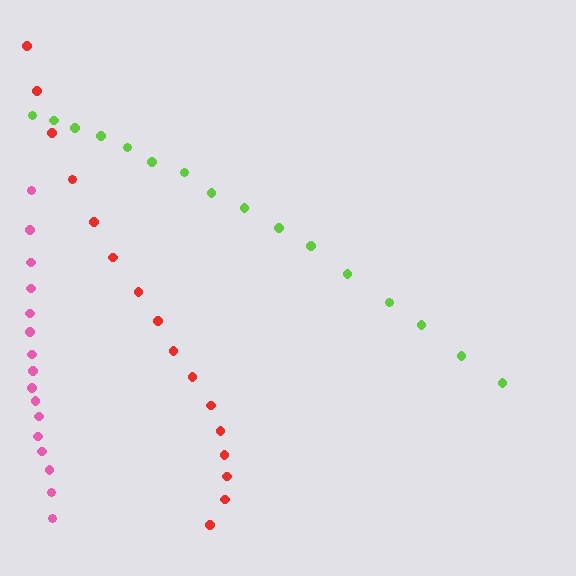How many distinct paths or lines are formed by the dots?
There are 3 distinct paths.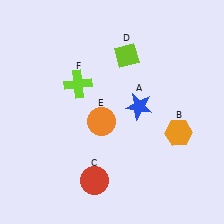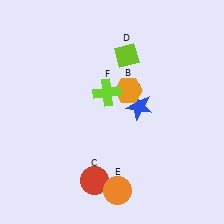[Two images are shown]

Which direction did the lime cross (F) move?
The lime cross (F) moved right.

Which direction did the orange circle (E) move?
The orange circle (E) moved down.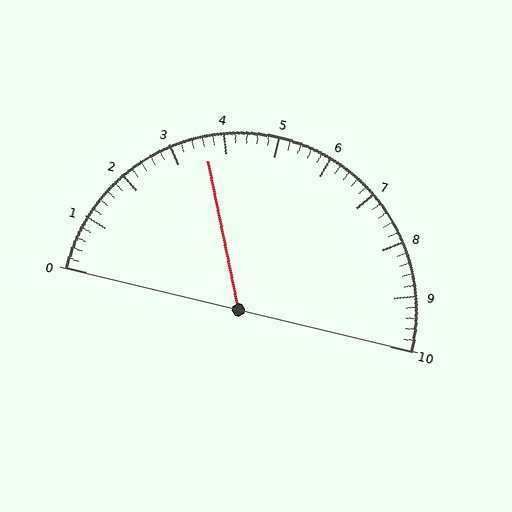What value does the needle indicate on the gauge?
The needle indicates approximately 3.6.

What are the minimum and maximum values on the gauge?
The gauge ranges from 0 to 10.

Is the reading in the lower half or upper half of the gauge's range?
The reading is in the lower half of the range (0 to 10).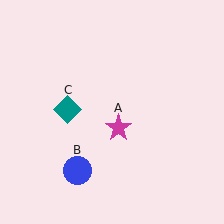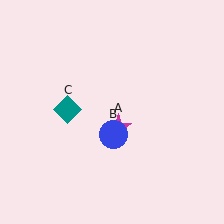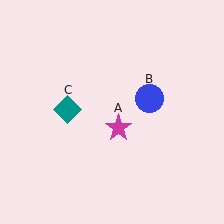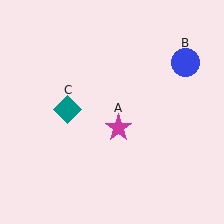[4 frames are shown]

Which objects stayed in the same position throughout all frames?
Magenta star (object A) and teal diamond (object C) remained stationary.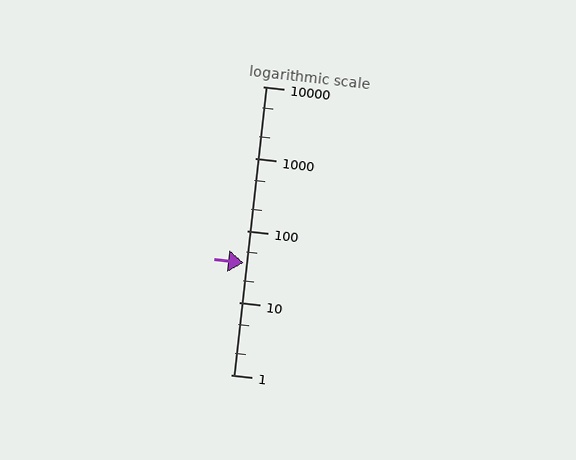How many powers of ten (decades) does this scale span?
The scale spans 4 decades, from 1 to 10000.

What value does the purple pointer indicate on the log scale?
The pointer indicates approximately 36.